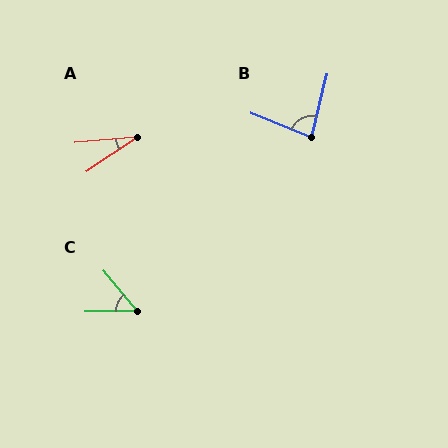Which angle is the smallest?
A, at approximately 29 degrees.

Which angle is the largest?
B, at approximately 83 degrees.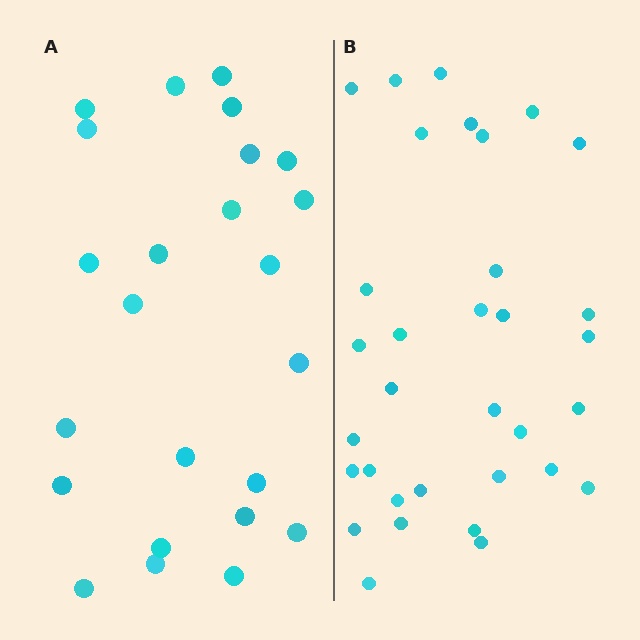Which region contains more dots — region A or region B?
Region B (the right region) has more dots.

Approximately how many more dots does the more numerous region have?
Region B has roughly 8 or so more dots than region A.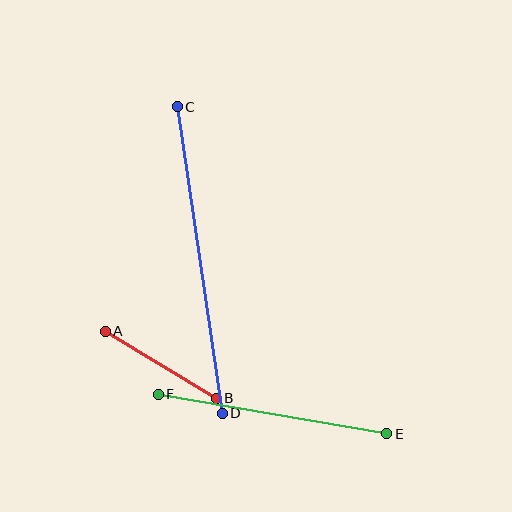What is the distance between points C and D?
The distance is approximately 310 pixels.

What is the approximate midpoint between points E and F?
The midpoint is at approximately (273, 414) pixels.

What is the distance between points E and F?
The distance is approximately 232 pixels.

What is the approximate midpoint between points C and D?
The midpoint is at approximately (200, 260) pixels.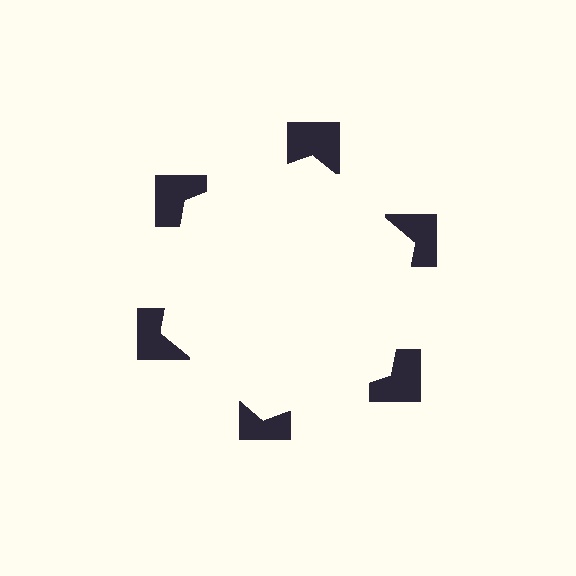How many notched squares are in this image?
There are 6 — one at each vertex of the illusory hexagon.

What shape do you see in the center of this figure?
An illusory hexagon — its edges are inferred from the aligned wedge cuts in the notched squares, not physically drawn.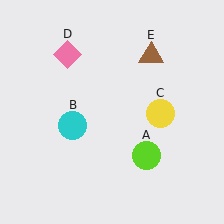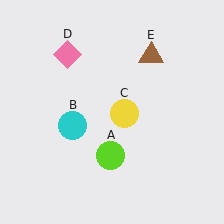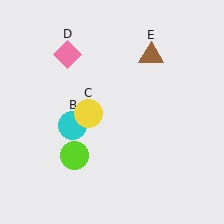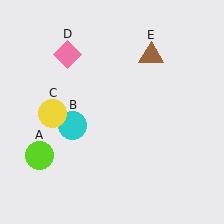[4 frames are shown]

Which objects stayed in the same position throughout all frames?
Cyan circle (object B) and pink diamond (object D) and brown triangle (object E) remained stationary.